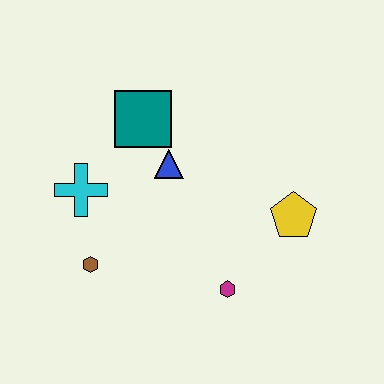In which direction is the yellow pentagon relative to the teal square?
The yellow pentagon is to the right of the teal square.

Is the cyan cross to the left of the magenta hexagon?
Yes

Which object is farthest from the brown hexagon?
The yellow pentagon is farthest from the brown hexagon.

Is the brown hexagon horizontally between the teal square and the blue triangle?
No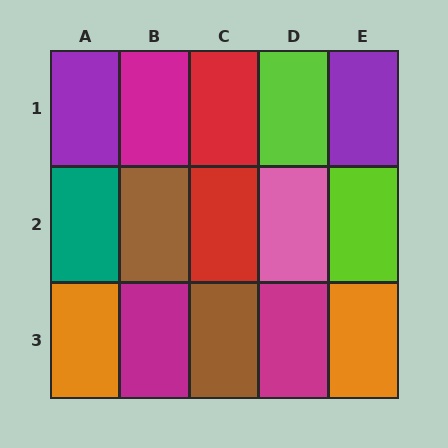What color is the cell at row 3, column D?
Magenta.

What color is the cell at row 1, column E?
Purple.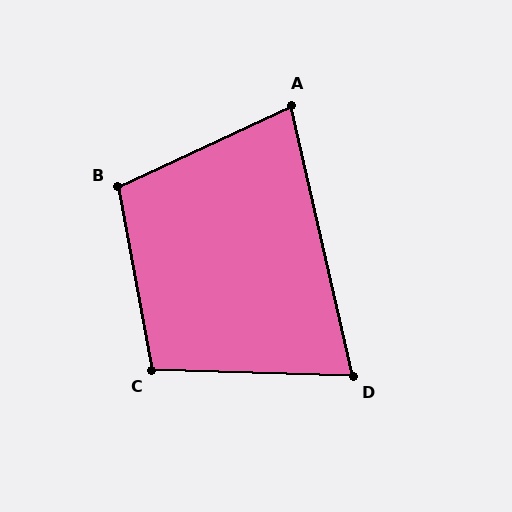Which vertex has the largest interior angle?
B, at approximately 104 degrees.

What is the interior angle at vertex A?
Approximately 78 degrees (acute).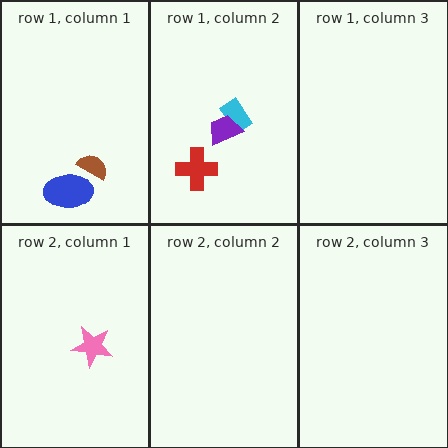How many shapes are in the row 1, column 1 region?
2.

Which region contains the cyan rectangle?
The row 1, column 2 region.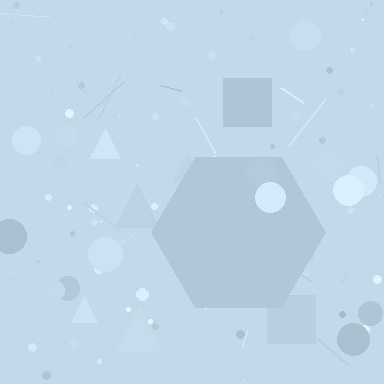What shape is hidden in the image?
A hexagon is hidden in the image.